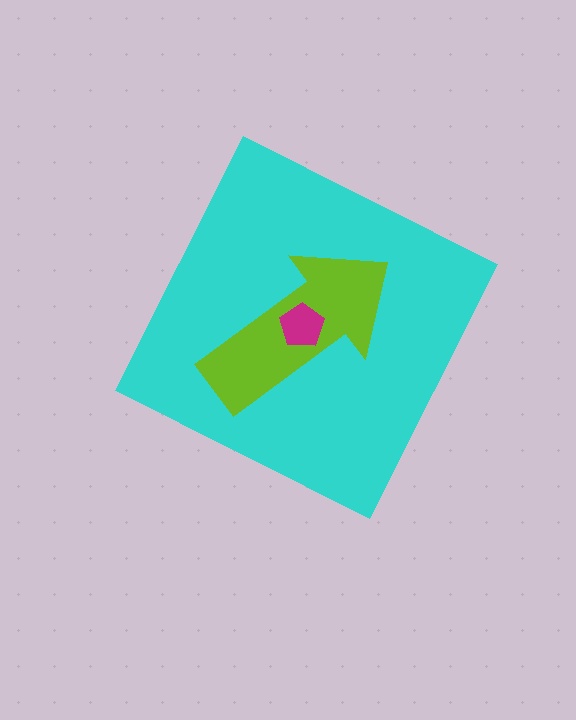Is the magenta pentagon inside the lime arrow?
Yes.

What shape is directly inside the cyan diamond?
The lime arrow.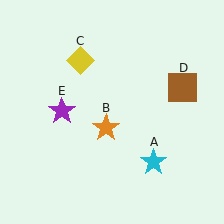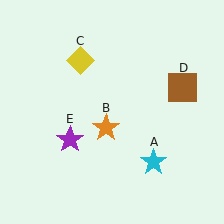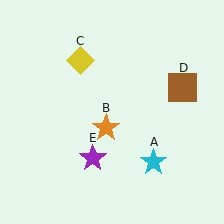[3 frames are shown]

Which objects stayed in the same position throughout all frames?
Cyan star (object A) and orange star (object B) and yellow diamond (object C) and brown square (object D) remained stationary.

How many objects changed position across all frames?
1 object changed position: purple star (object E).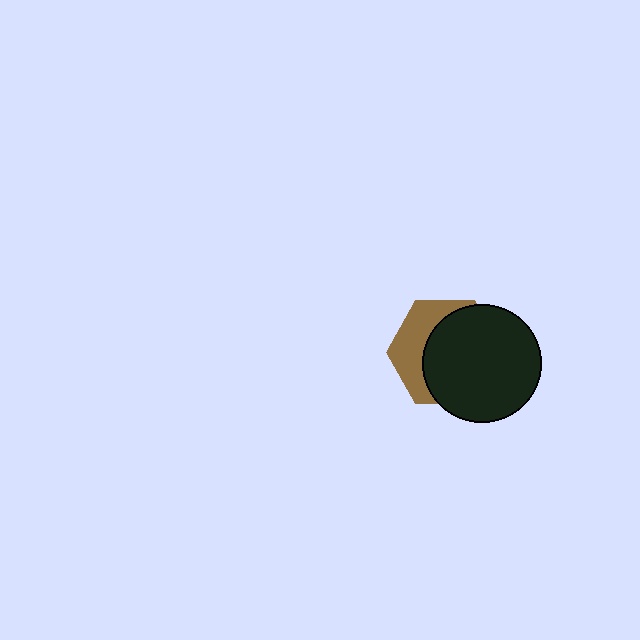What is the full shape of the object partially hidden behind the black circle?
The partially hidden object is a brown hexagon.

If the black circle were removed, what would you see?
You would see the complete brown hexagon.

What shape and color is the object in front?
The object in front is a black circle.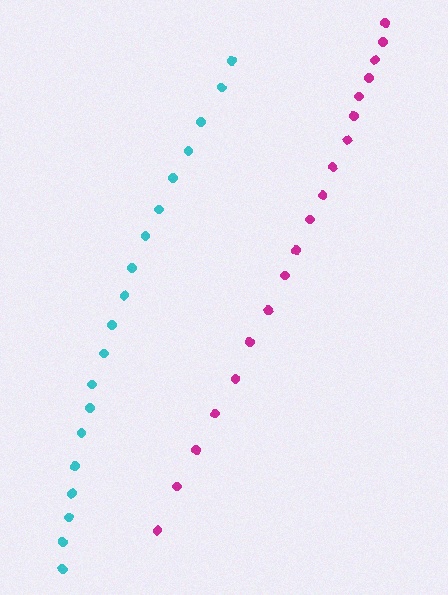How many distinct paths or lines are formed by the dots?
There are 2 distinct paths.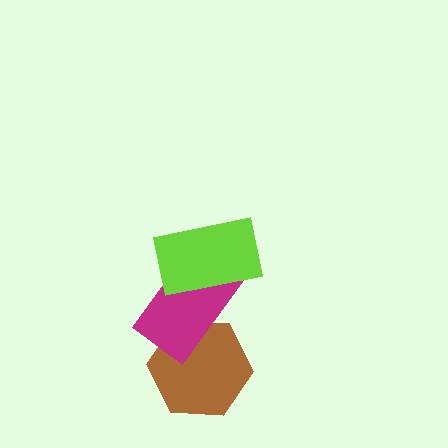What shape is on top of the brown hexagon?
The magenta rectangle is on top of the brown hexagon.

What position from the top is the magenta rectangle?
The magenta rectangle is 2nd from the top.